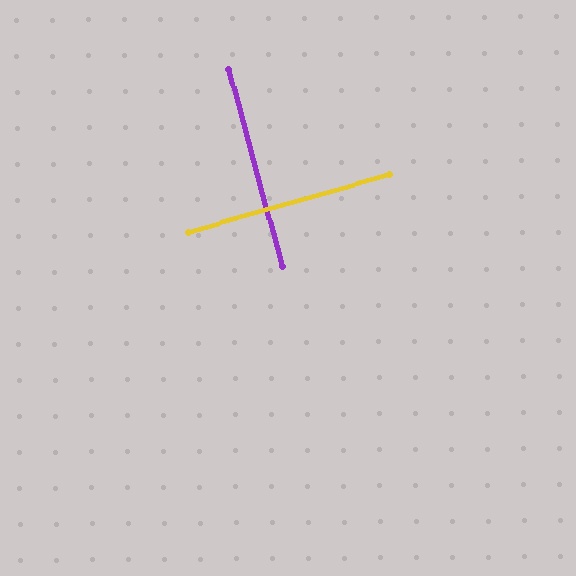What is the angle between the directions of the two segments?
Approximately 89 degrees.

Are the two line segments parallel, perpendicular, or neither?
Perpendicular — they meet at approximately 89°.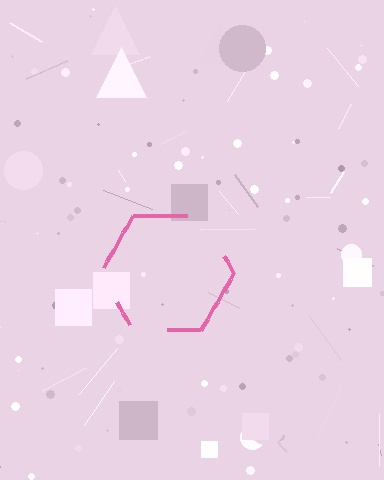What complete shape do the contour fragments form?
The contour fragments form a hexagon.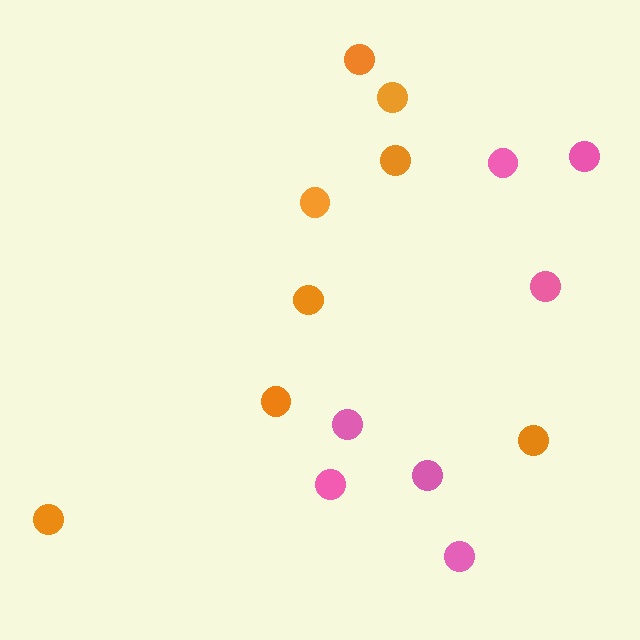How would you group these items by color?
There are 2 groups: one group of pink circles (7) and one group of orange circles (8).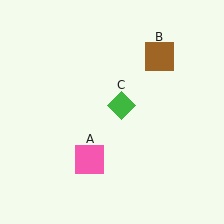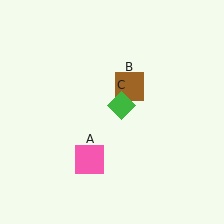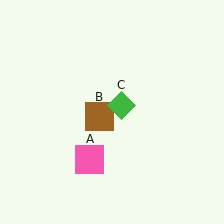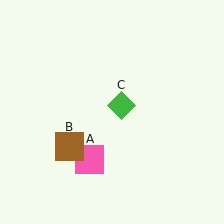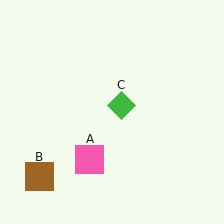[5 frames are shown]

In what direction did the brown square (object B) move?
The brown square (object B) moved down and to the left.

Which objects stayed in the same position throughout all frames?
Pink square (object A) and green diamond (object C) remained stationary.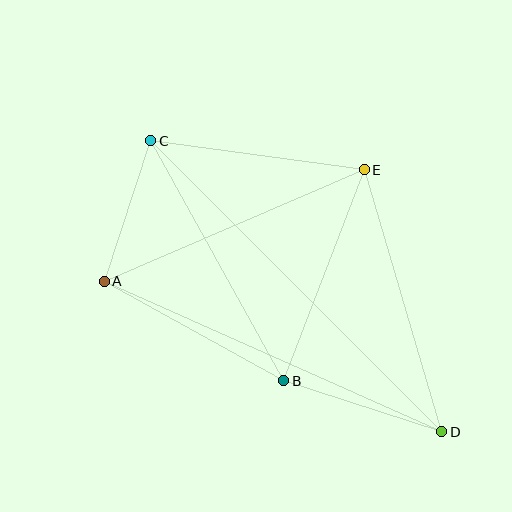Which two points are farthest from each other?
Points C and D are farthest from each other.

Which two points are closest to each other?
Points A and C are closest to each other.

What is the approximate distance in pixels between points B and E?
The distance between B and E is approximately 226 pixels.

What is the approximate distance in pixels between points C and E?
The distance between C and E is approximately 216 pixels.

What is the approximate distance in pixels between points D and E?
The distance between D and E is approximately 273 pixels.